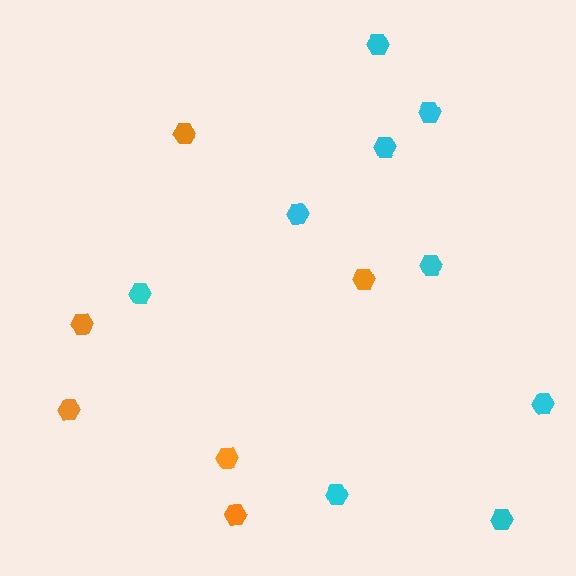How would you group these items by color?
There are 2 groups: one group of orange hexagons (6) and one group of cyan hexagons (9).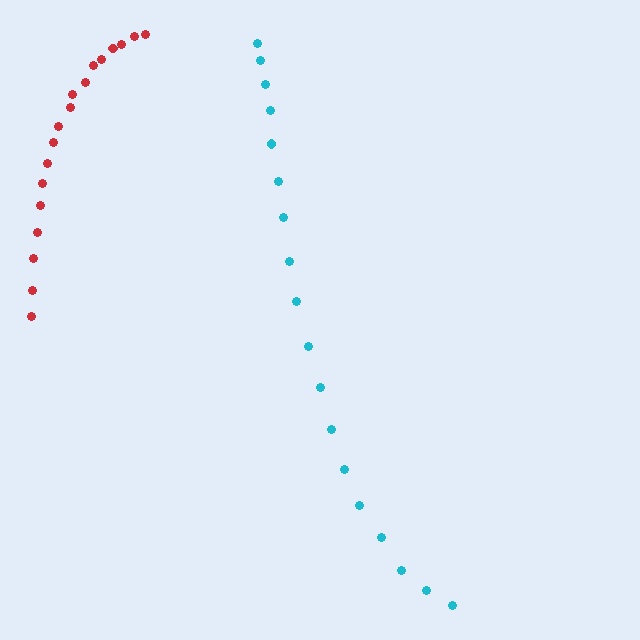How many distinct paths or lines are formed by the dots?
There are 2 distinct paths.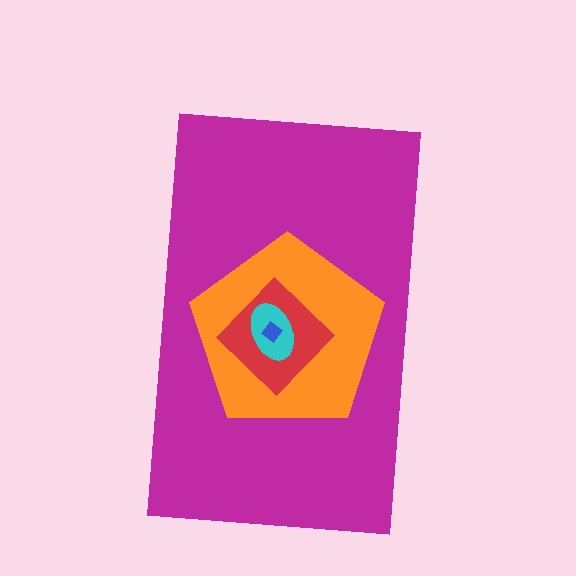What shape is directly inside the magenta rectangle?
The orange pentagon.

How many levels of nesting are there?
5.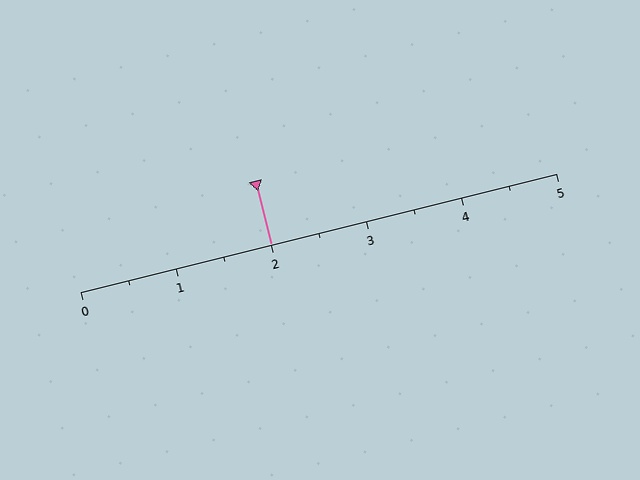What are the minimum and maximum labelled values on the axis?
The axis runs from 0 to 5.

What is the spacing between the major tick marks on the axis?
The major ticks are spaced 1 apart.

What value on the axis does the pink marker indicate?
The marker indicates approximately 2.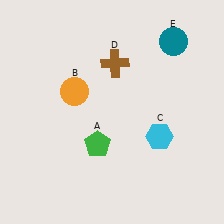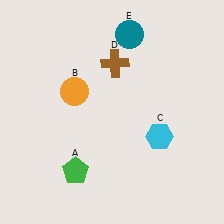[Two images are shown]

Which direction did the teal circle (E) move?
The teal circle (E) moved left.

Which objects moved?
The objects that moved are: the green pentagon (A), the teal circle (E).